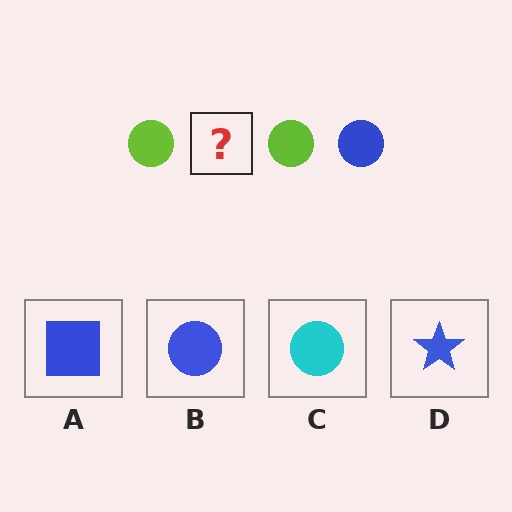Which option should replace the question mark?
Option B.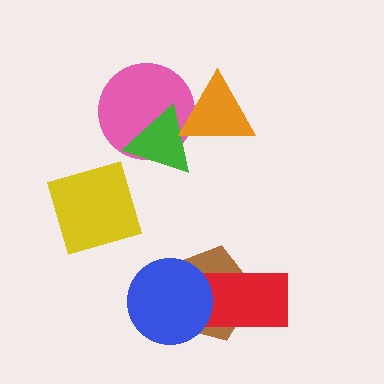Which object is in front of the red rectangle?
The blue circle is in front of the red rectangle.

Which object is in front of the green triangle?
The orange triangle is in front of the green triangle.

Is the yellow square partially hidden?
No, no other shape covers it.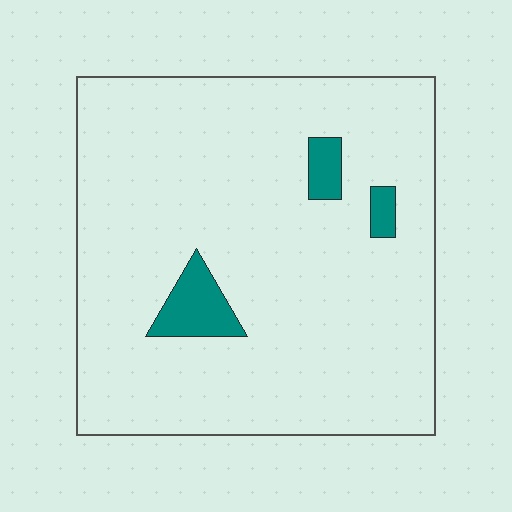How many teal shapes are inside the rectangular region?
3.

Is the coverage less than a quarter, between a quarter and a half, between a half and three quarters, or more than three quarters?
Less than a quarter.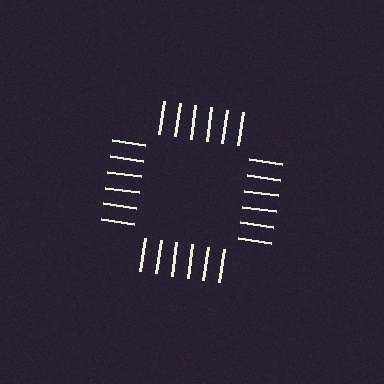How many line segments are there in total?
24 — 6 along each of the 4 edges.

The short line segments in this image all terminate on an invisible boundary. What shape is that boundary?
An illusory square — the line segments terminate on its edges but no continuous stroke is drawn.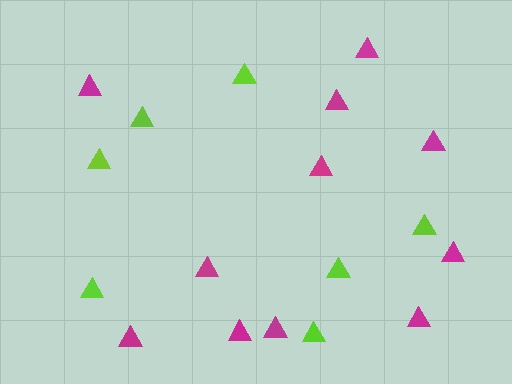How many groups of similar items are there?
There are 2 groups: one group of magenta triangles (11) and one group of lime triangles (7).